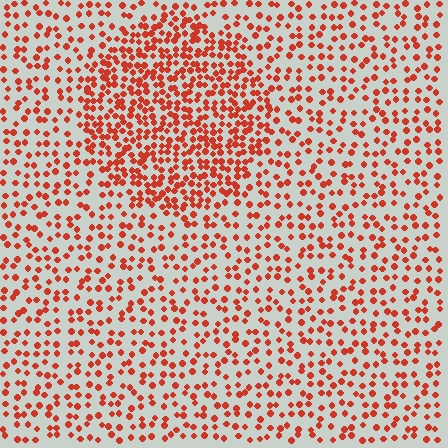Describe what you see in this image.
The image contains small red elements arranged at two different densities. A circle-shaped region is visible where the elements are more densely packed than the surrounding area.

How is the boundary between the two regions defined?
The boundary is defined by a change in element density (approximately 2.0x ratio). All elements are the same color, size, and shape.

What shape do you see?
I see a circle.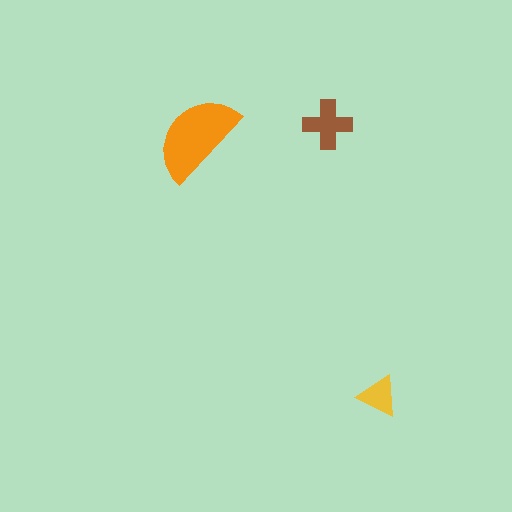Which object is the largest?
The orange semicircle.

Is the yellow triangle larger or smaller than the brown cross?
Smaller.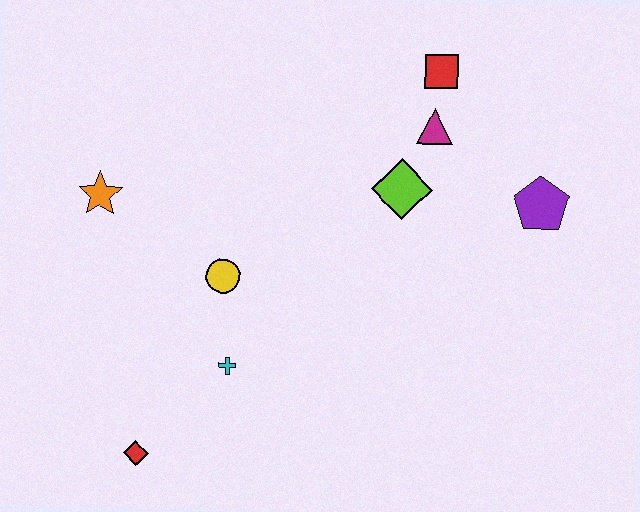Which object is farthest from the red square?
The red diamond is farthest from the red square.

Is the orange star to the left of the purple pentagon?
Yes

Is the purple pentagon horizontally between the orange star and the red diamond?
No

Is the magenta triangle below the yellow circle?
No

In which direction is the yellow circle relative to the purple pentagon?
The yellow circle is to the left of the purple pentagon.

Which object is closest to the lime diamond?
The magenta triangle is closest to the lime diamond.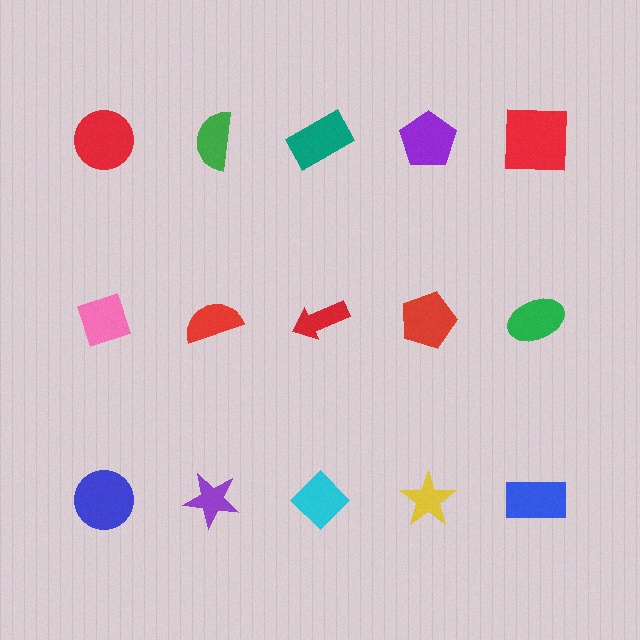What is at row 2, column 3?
A red arrow.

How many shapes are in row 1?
5 shapes.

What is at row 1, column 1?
A red circle.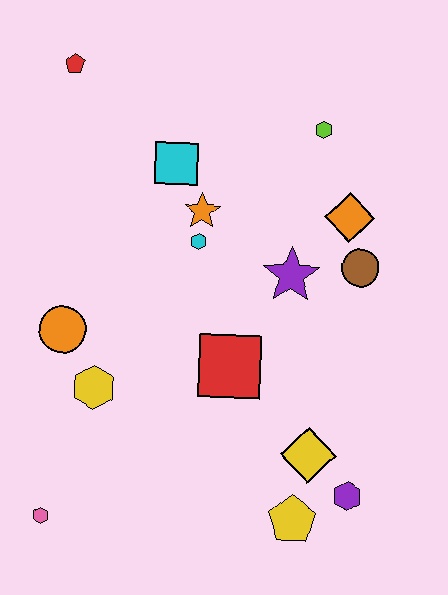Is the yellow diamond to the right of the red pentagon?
Yes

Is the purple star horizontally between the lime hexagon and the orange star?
Yes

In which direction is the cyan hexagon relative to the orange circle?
The cyan hexagon is to the right of the orange circle.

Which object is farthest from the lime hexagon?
The pink hexagon is farthest from the lime hexagon.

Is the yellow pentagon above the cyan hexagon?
No